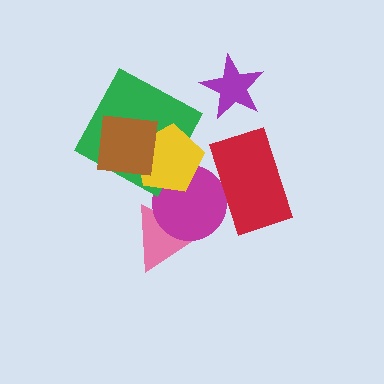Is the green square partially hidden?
Yes, it is partially covered by another shape.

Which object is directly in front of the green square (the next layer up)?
The yellow pentagon is directly in front of the green square.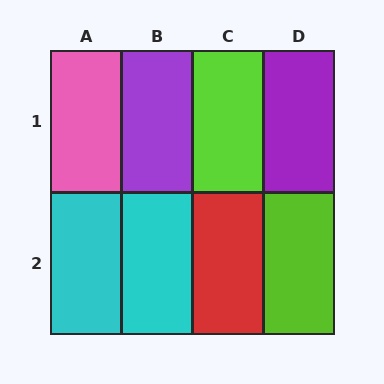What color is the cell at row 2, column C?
Red.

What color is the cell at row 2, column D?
Lime.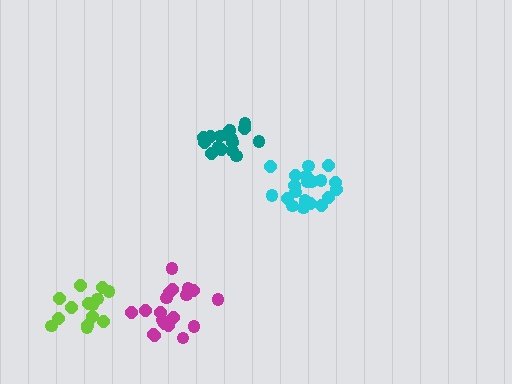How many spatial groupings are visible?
There are 4 spatial groupings.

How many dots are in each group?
Group 1: 16 dots, Group 2: 19 dots, Group 3: 20 dots, Group 4: 14 dots (69 total).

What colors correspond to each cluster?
The clusters are colored: teal, magenta, cyan, lime.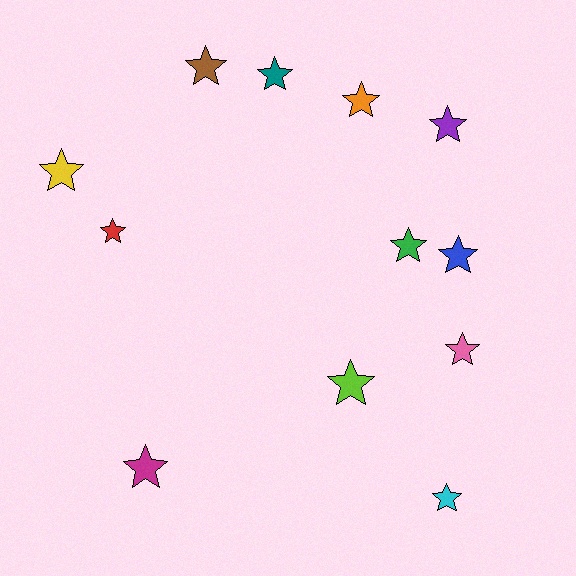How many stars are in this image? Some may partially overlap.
There are 12 stars.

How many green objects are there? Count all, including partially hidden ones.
There is 1 green object.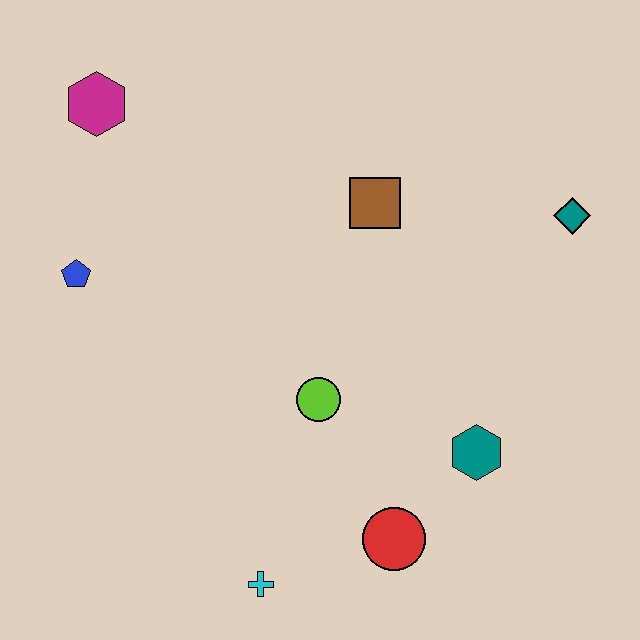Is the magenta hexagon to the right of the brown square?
No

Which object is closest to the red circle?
The teal hexagon is closest to the red circle.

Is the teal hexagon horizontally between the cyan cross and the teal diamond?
Yes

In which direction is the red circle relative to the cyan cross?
The red circle is to the right of the cyan cross.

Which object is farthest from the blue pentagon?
The teal diamond is farthest from the blue pentagon.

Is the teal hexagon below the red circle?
No